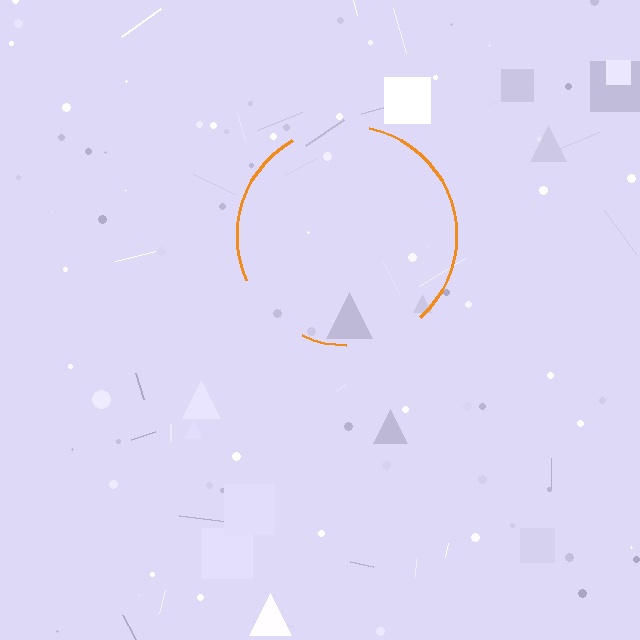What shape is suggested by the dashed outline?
The dashed outline suggests a circle.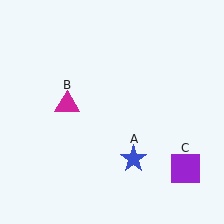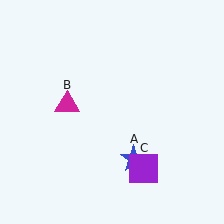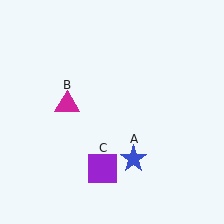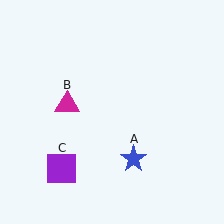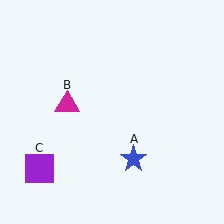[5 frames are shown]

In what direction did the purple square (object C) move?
The purple square (object C) moved left.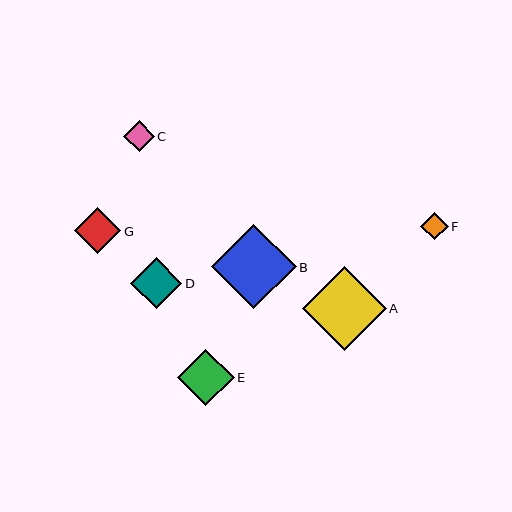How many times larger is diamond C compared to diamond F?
Diamond C is approximately 1.1 times the size of diamond F.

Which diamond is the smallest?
Diamond F is the smallest with a size of approximately 27 pixels.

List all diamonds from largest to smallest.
From largest to smallest: B, A, E, D, G, C, F.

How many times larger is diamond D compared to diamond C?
Diamond D is approximately 1.6 times the size of diamond C.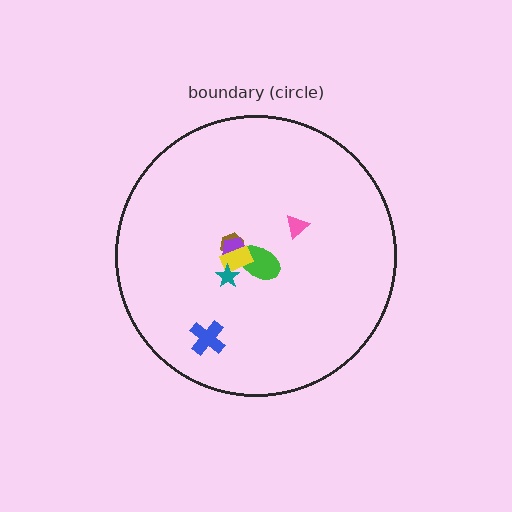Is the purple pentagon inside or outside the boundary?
Inside.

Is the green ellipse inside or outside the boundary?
Inside.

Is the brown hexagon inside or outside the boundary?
Inside.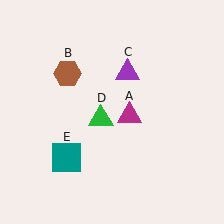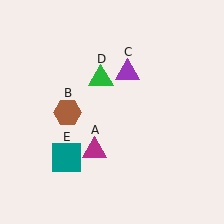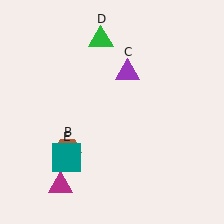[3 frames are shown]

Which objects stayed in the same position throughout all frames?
Purple triangle (object C) and teal square (object E) remained stationary.